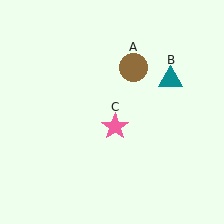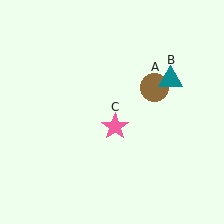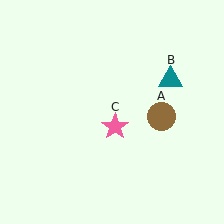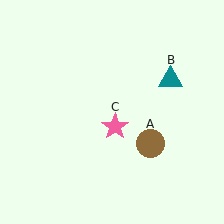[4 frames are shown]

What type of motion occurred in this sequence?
The brown circle (object A) rotated clockwise around the center of the scene.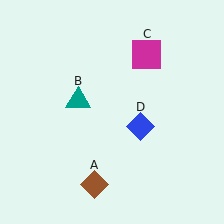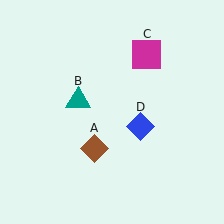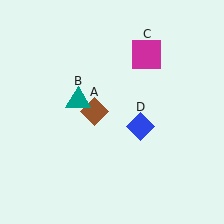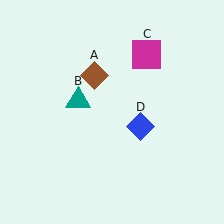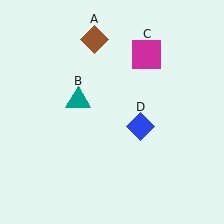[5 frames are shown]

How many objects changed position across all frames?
1 object changed position: brown diamond (object A).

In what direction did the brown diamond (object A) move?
The brown diamond (object A) moved up.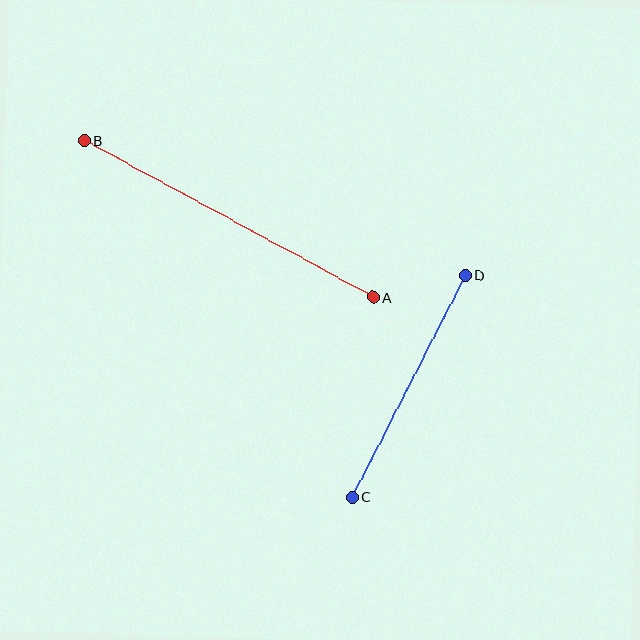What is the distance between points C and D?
The distance is approximately 249 pixels.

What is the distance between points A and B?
The distance is approximately 329 pixels.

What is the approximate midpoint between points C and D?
The midpoint is at approximately (409, 386) pixels.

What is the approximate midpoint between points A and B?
The midpoint is at approximately (229, 219) pixels.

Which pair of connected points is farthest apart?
Points A and B are farthest apart.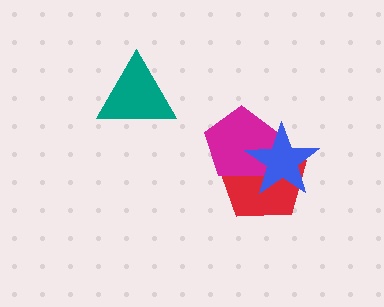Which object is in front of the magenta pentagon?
The blue star is in front of the magenta pentagon.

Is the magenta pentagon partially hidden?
Yes, it is partially covered by another shape.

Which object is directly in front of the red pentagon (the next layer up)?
The magenta pentagon is directly in front of the red pentagon.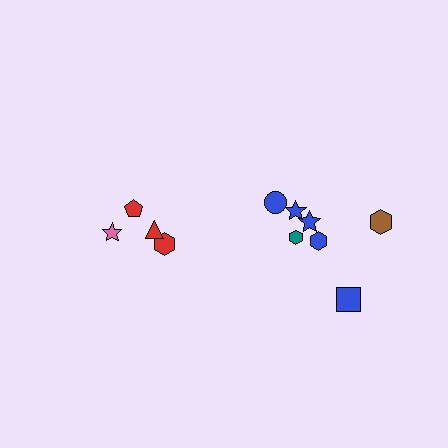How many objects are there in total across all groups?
There are 11 objects.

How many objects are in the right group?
There are 7 objects.